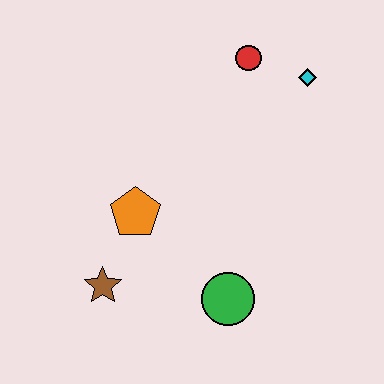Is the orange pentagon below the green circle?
No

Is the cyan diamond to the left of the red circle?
No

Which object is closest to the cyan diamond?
The red circle is closest to the cyan diamond.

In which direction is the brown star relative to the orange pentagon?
The brown star is below the orange pentagon.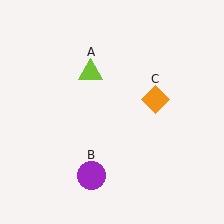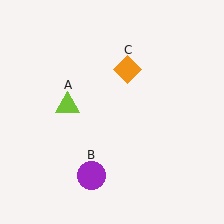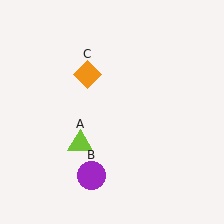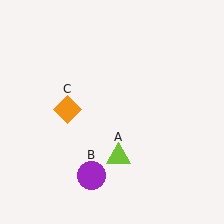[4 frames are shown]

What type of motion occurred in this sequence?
The lime triangle (object A), orange diamond (object C) rotated counterclockwise around the center of the scene.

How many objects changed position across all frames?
2 objects changed position: lime triangle (object A), orange diamond (object C).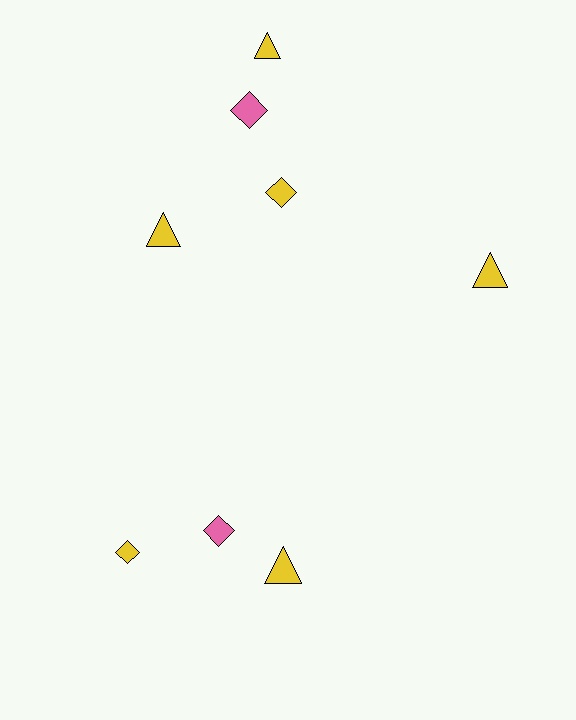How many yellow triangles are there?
There are 4 yellow triangles.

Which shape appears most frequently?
Diamond, with 4 objects.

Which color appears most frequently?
Yellow, with 6 objects.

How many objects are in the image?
There are 8 objects.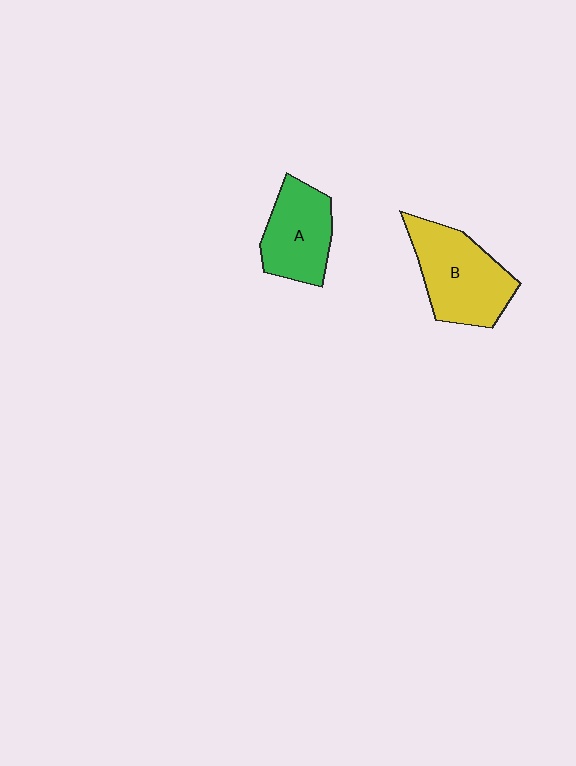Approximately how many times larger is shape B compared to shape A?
Approximately 1.3 times.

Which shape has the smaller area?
Shape A (green).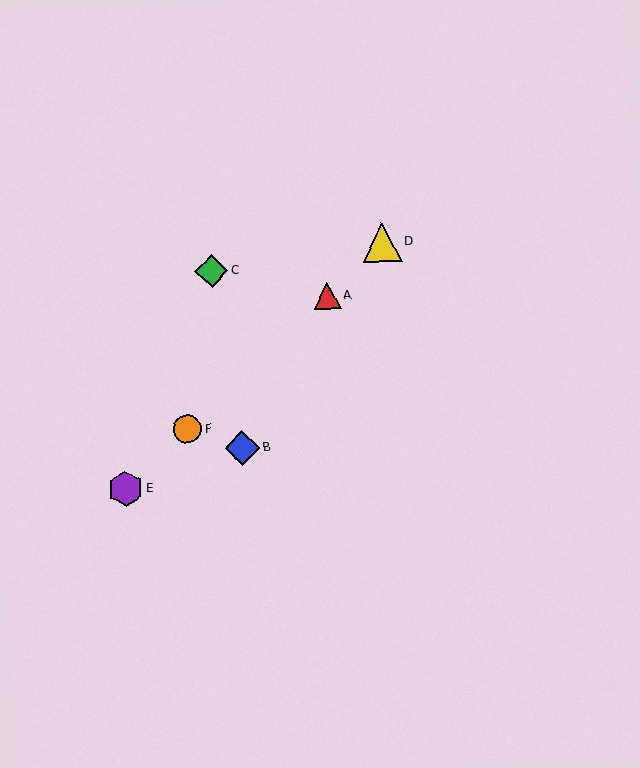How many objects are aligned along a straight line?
4 objects (A, D, E, F) are aligned along a straight line.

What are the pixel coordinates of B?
Object B is at (242, 448).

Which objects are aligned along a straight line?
Objects A, D, E, F are aligned along a straight line.